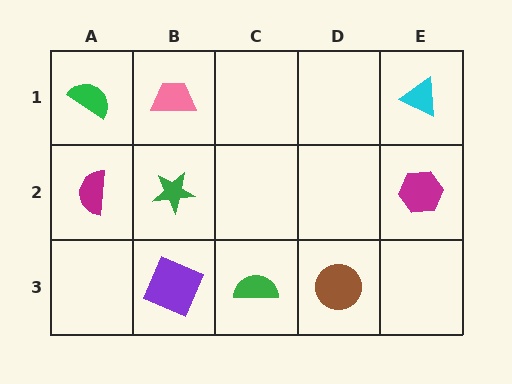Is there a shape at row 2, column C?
No, that cell is empty.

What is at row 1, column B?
A pink trapezoid.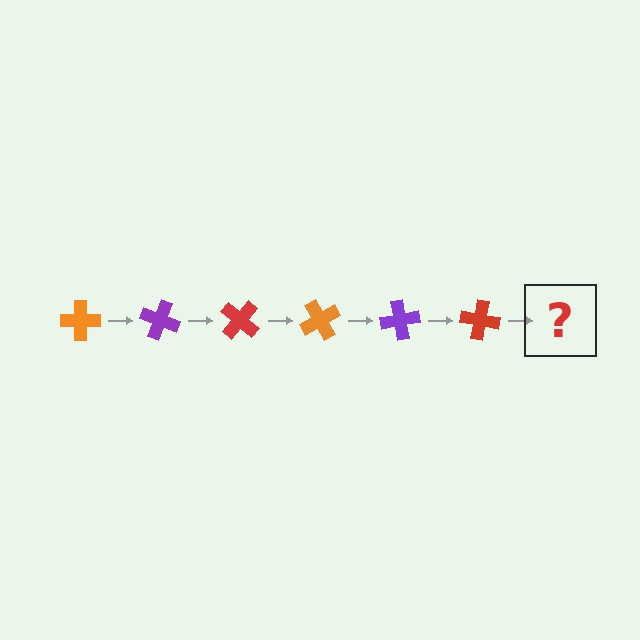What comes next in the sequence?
The next element should be an orange cross, rotated 120 degrees from the start.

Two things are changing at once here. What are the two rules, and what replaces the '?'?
The two rules are that it rotates 20 degrees each step and the color cycles through orange, purple, and red. The '?' should be an orange cross, rotated 120 degrees from the start.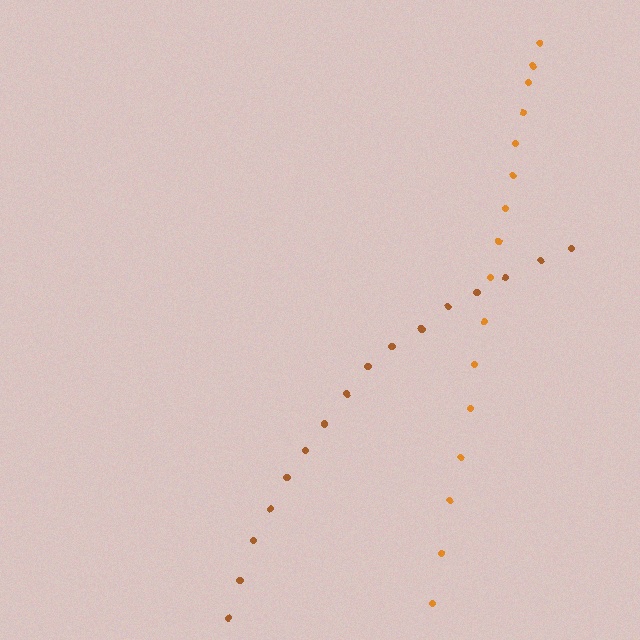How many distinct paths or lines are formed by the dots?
There are 2 distinct paths.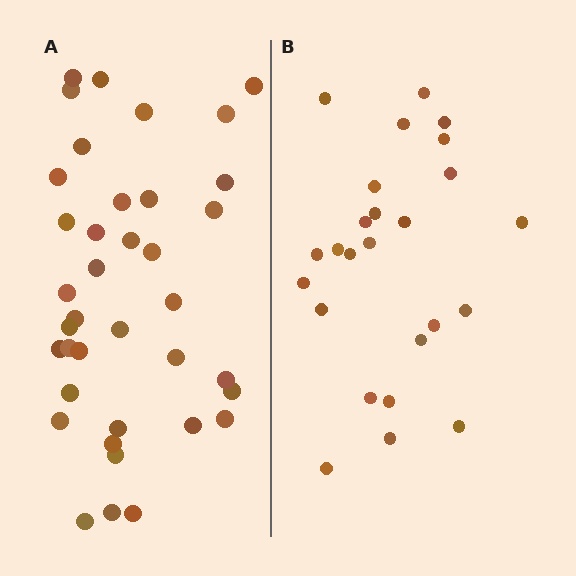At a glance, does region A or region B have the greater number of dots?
Region A (the left region) has more dots.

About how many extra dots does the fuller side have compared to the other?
Region A has approximately 15 more dots than region B.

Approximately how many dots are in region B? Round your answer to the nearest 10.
About 20 dots. (The exact count is 25, which rounds to 20.)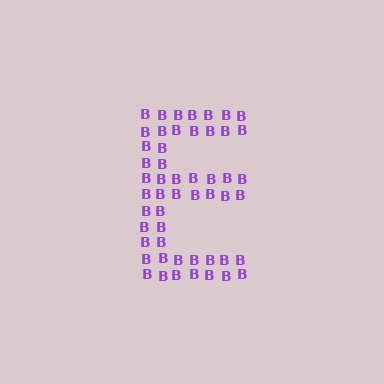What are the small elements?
The small elements are letter B's.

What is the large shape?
The large shape is the letter E.